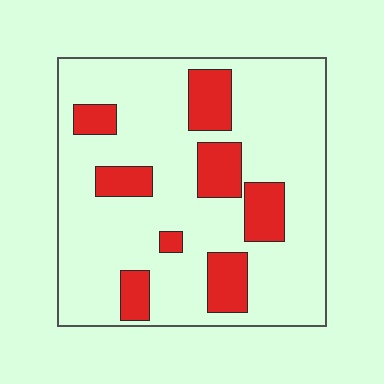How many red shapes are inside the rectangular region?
8.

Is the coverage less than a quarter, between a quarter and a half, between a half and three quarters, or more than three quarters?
Less than a quarter.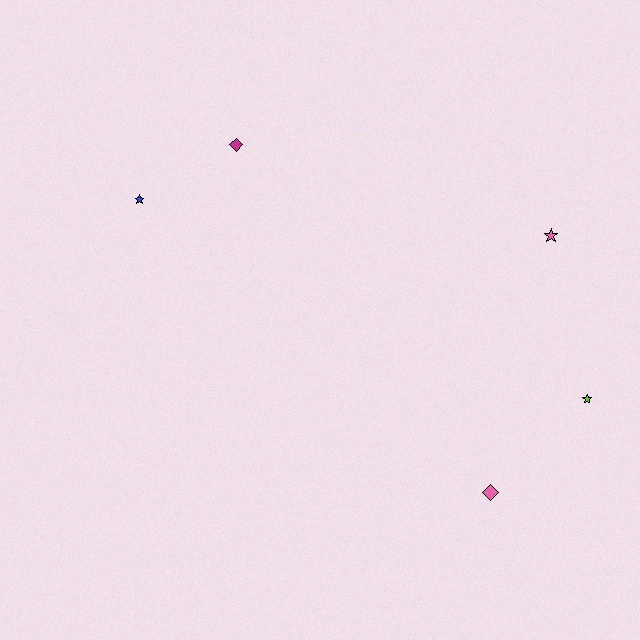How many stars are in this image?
There are 3 stars.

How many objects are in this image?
There are 5 objects.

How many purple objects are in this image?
There are no purple objects.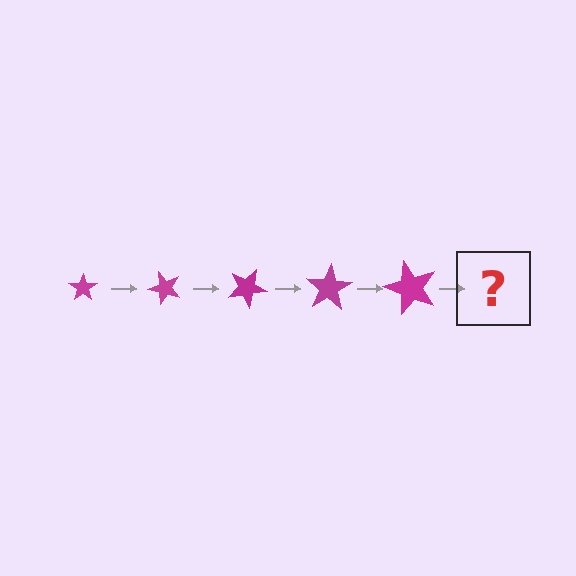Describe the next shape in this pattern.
It should be a star, larger than the previous one and rotated 250 degrees from the start.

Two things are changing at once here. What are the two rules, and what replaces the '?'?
The two rules are that the star grows larger each step and it rotates 50 degrees each step. The '?' should be a star, larger than the previous one and rotated 250 degrees from the start.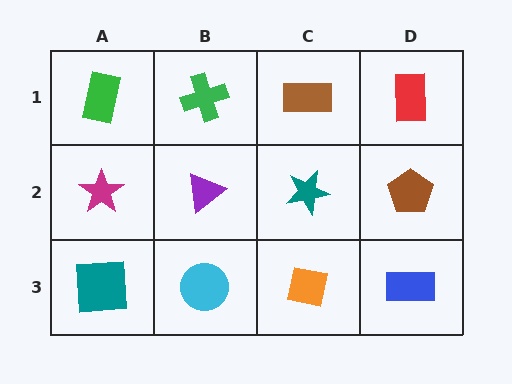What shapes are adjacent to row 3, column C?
A teal star (row 2, column C), a cyan circle (row 3, column B), a blue rectangle (row 3, column D).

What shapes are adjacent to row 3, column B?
A purple triangle (row 2, column B), a teal square (row 3, column A), an orange square (row 3, column C).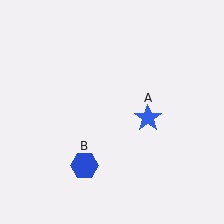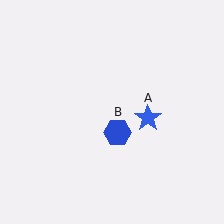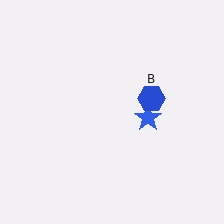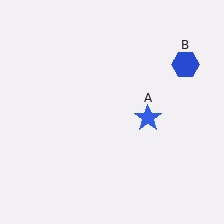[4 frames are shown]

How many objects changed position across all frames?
1 object changed position: blue hexagon (object B).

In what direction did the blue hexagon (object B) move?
The blue hexagon (object B) moved up and to the right.